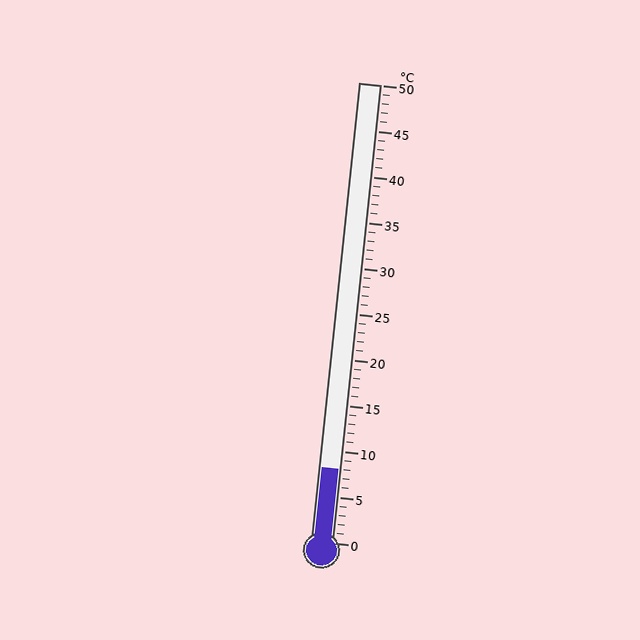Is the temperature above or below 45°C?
The temperature is below 45°C.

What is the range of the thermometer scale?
The thermometer scale ranges from 0°C to 50°C.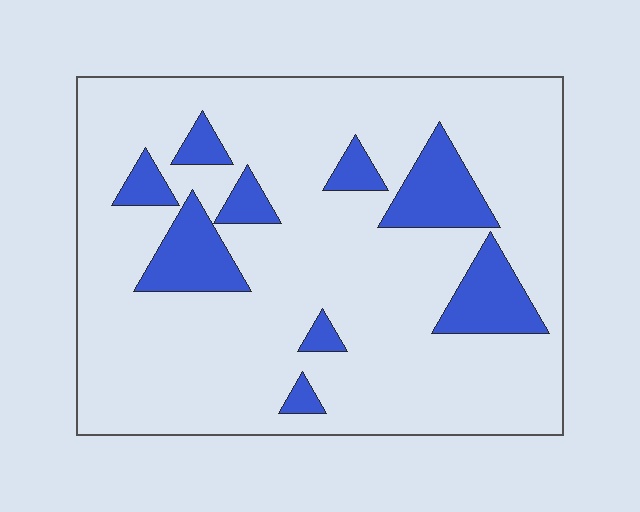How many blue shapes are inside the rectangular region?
9.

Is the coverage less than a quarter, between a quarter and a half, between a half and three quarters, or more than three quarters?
Less than a quarter.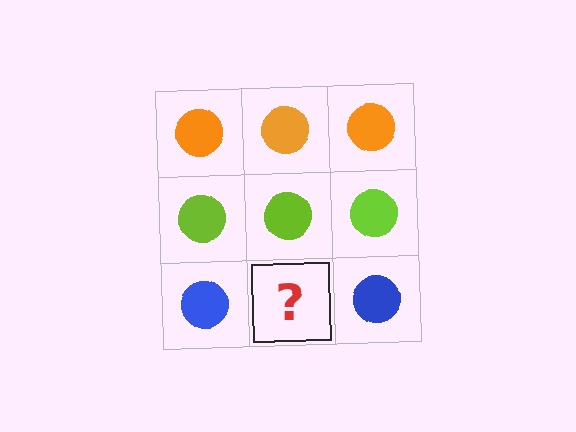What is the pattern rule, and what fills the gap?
The rule is that each row has a consistent color. The gap should be filled with a blue circle.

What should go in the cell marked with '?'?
The missing cell should contain a blue circle.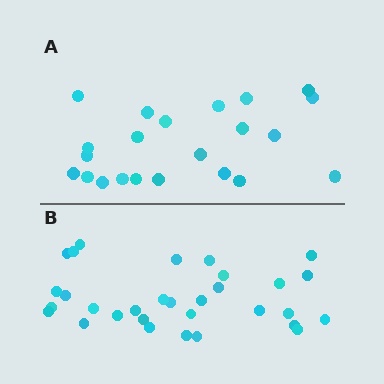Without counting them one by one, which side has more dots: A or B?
Region B (the bottom region) has more dots.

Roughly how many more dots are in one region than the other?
Region B has roughly 8 or so more dots than region A.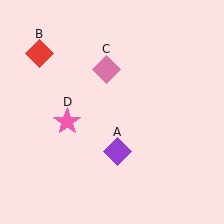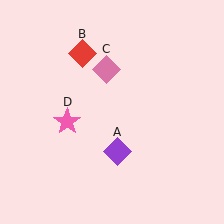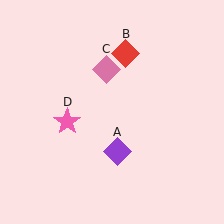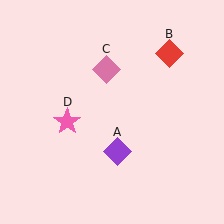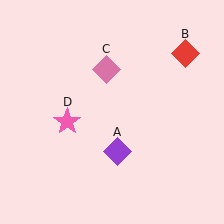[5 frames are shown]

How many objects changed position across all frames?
1 object changed position: red diamond (object B).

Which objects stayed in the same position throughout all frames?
Purple diamond (object A) and pink diamond (object C) and pink star (object D) remained stationary.